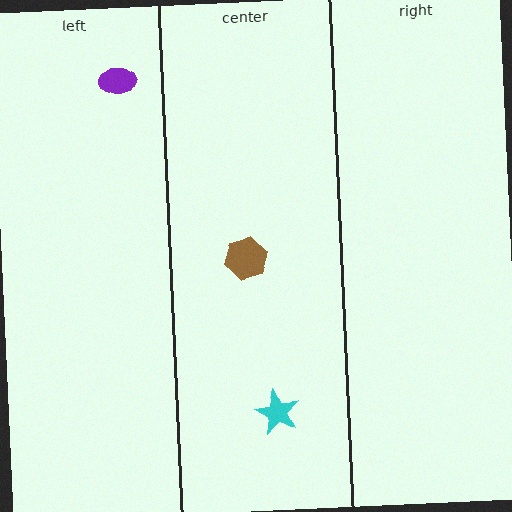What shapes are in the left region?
The purple ellipse.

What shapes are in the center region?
The cyan star, the brown hexagon.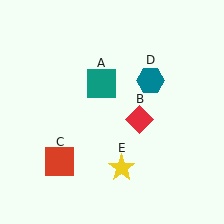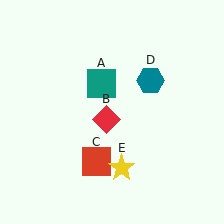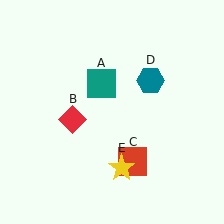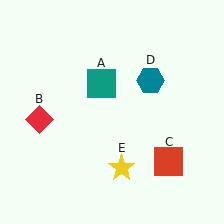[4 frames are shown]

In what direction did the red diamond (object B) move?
The red diamond (object B) moved left.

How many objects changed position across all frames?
2 objects changed position: red diamond (object B), red square (object C).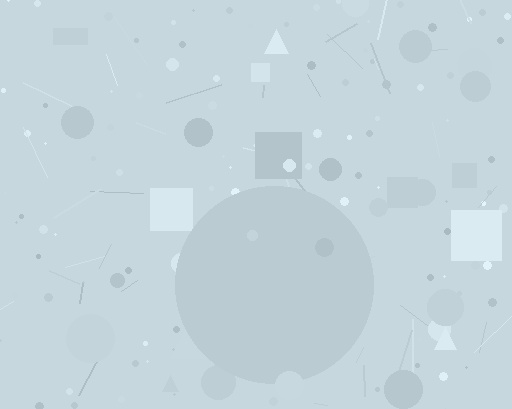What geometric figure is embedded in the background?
A circle is embedded in the background.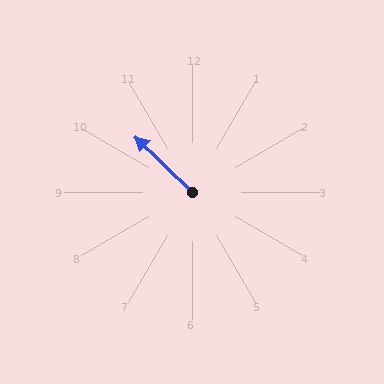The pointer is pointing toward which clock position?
Roughly 10 o'clock.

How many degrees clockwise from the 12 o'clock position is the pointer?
Approximately 314 degrees.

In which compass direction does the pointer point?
Northwest.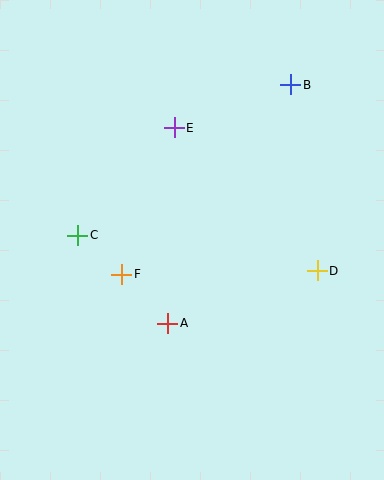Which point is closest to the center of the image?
Point F at (122, 274) is closest to the center.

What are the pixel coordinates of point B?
Point B is at (291, 85).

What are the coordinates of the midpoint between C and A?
The midpoint between C and A is at (123, 279).